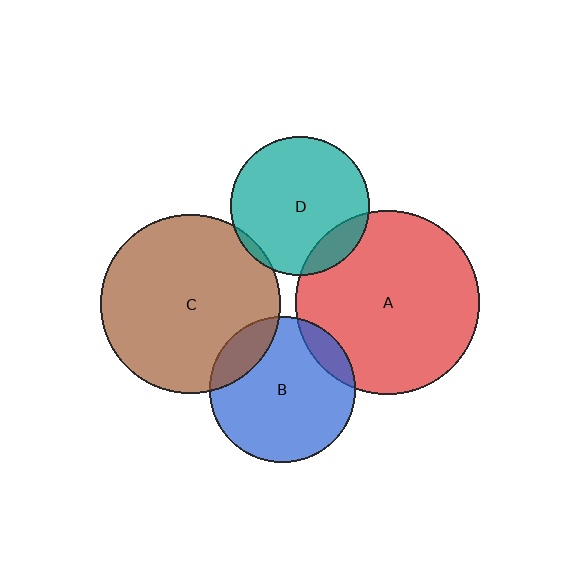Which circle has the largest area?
Circle A (red).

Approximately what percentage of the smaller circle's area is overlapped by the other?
Approximately 15%.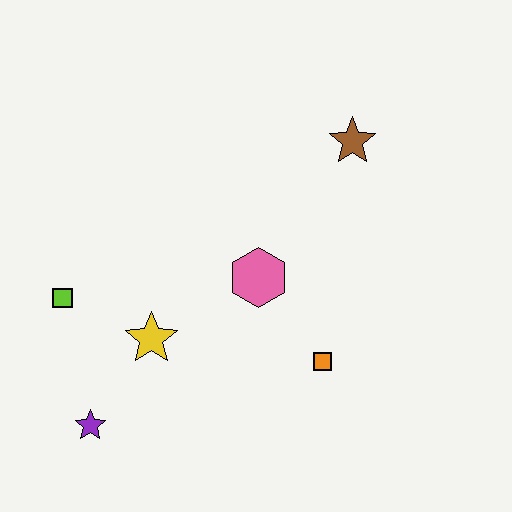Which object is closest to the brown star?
The pink hexagon is closest to the brown star.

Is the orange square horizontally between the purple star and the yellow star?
No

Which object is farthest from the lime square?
The brown star is farthest from the lime square.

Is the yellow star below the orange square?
No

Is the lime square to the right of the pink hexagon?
No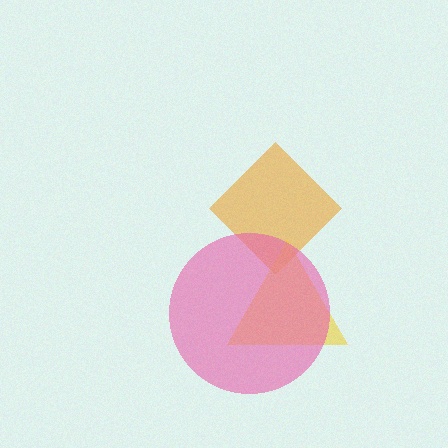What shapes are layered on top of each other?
The layered shapes are: an orange diamond, a yellow triangle, a pink circle.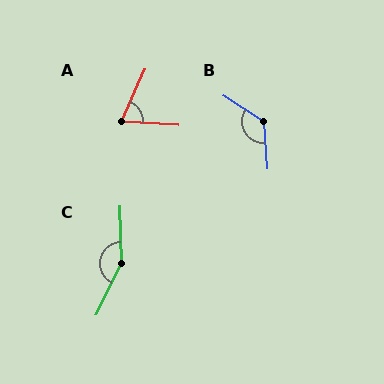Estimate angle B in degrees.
Approximately 127 degrees.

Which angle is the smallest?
A, at approximately 69 degrees.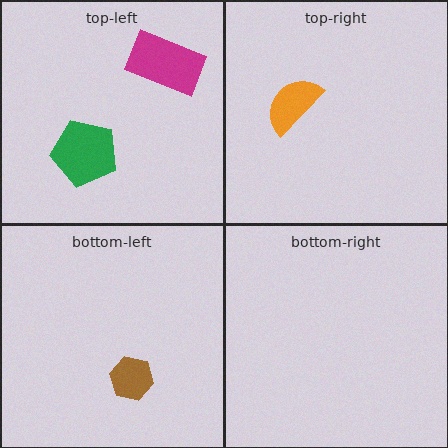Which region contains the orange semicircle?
The top-right region.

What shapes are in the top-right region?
The orange semicircle.